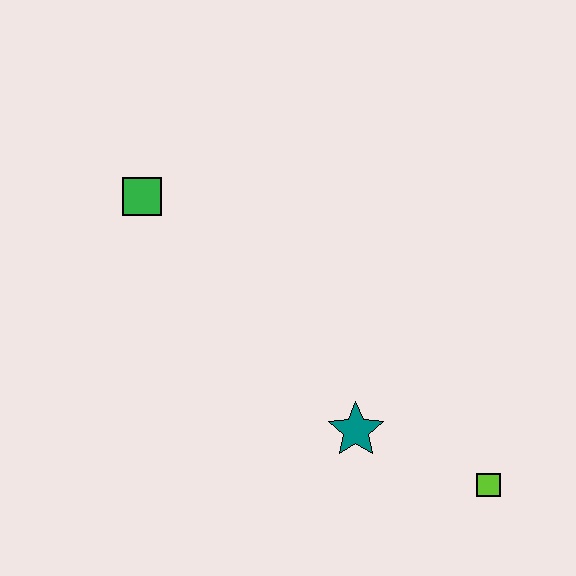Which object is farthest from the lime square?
The green square is farthest from the lime square.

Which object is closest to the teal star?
The lime square is closest to the teal star.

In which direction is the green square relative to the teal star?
The green square is above the teal star.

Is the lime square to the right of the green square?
Yes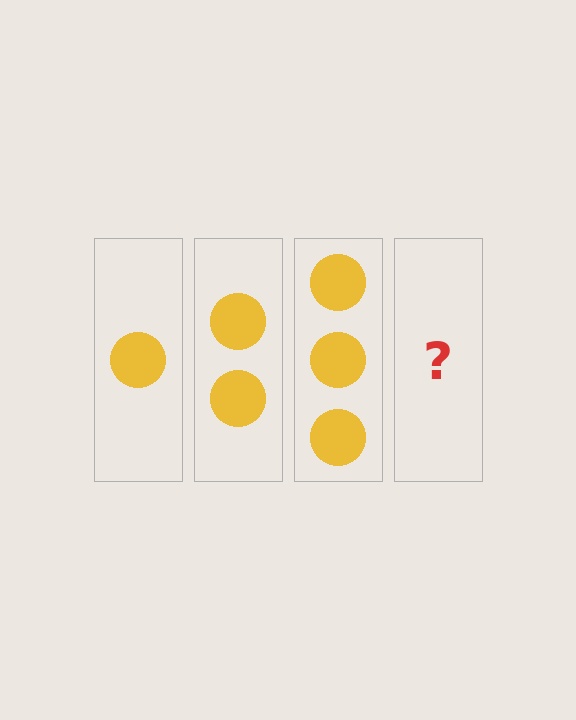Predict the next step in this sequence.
The next step is 4 circles.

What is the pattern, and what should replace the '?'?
The pattern is that each step adds one more circle. The '?' should be 4 circles.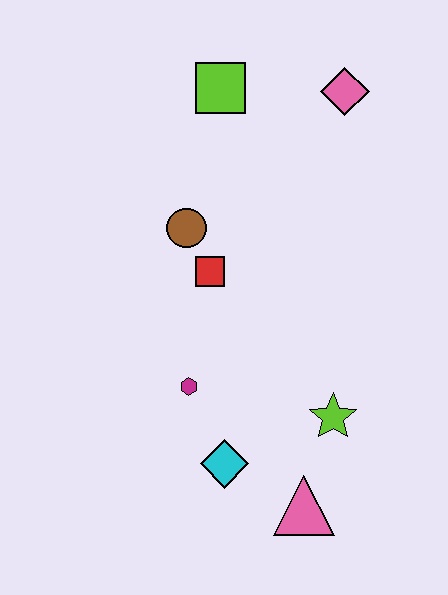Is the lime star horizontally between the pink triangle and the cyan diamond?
No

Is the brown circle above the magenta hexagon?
Yes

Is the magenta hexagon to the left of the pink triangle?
Yes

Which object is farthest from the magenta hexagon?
The pink diamond is farthest from the magenta hexagon.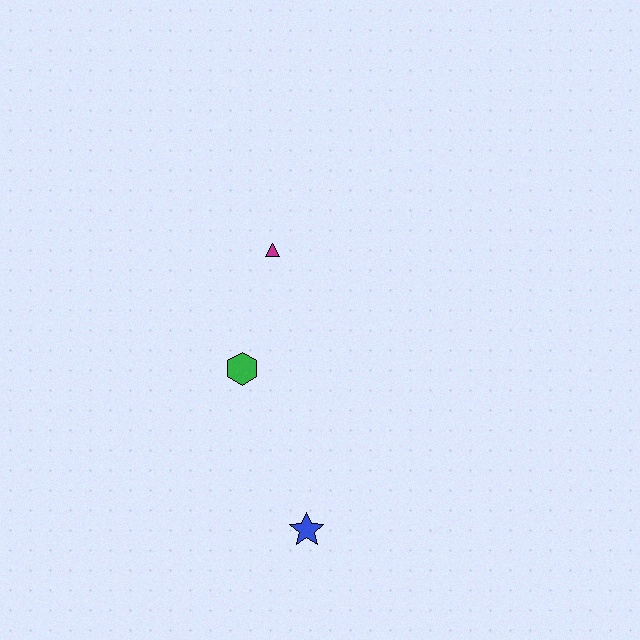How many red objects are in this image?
There are no red objects.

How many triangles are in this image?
There is 1 triangle.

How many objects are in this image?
There are 3 objects.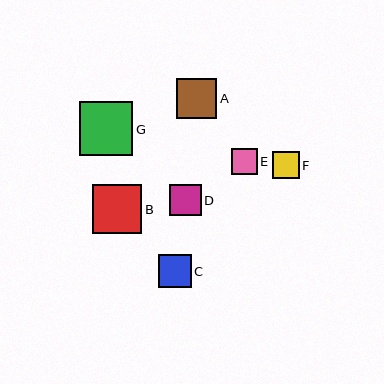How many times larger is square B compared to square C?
Square B is approximately 1.5 times the size of square C.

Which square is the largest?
Square G is the largest with a size of approximately 54 pixels.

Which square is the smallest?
Square E is the smallest with a size of approximately 26 pixels.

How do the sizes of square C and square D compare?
Square C and square D are approximately the same size.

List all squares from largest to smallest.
From largest to smallest: G, B, A, C, D, F, E.